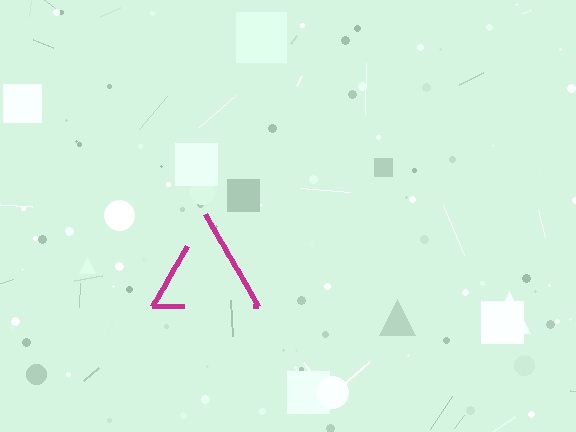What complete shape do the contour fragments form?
The contour fragments form a triangle.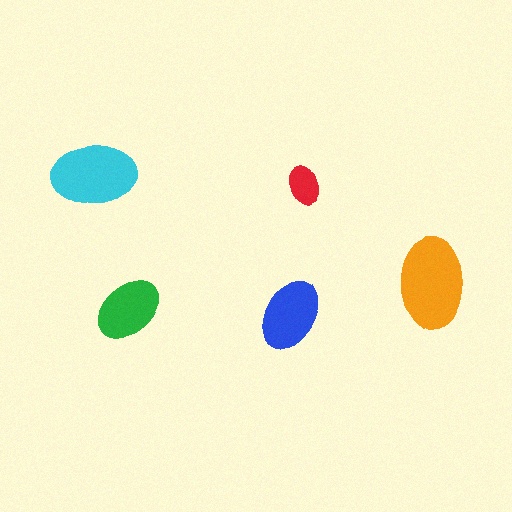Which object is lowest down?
The blue ellipse is bottommost.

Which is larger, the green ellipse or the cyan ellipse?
The cyan one.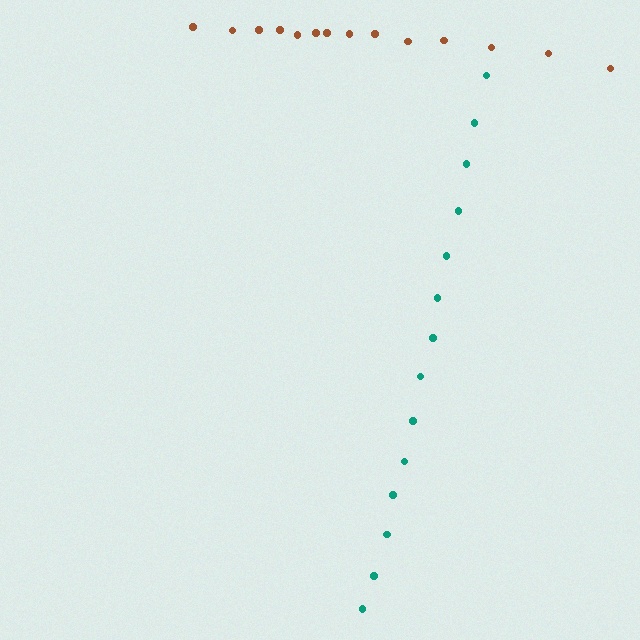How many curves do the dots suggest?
There are 2 distinct paths.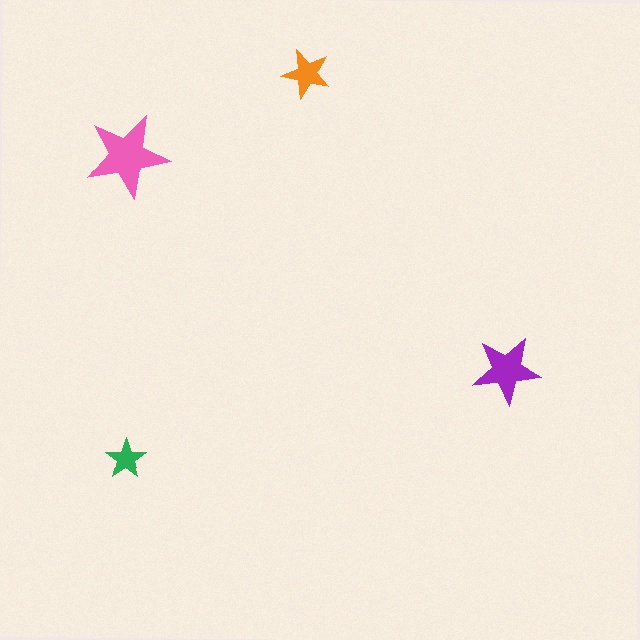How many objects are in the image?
There are 4 objects in the image.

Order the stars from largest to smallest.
the pink one, the purple one, the orange one, the green one.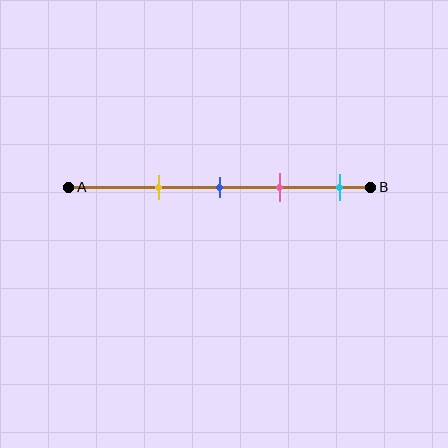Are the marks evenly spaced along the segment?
Yes, the marks are approximately evenly spaced.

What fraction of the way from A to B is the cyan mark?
The cyan mark is approximately 90% (0.9) of the way from A to B.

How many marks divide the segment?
There are 4 marks dividing the segment.